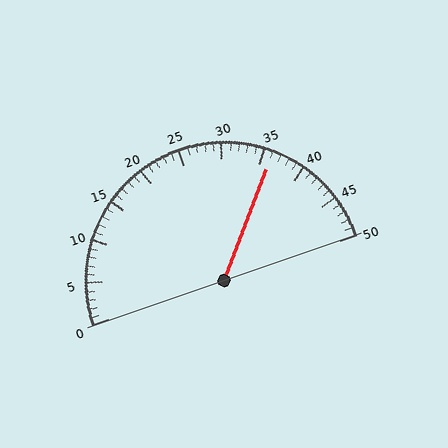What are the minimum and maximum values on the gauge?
The gauge ranges from 0 to 50.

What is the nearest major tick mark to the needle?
The nearest major tick mark is 35.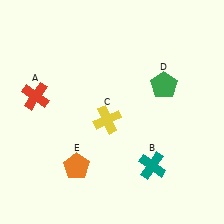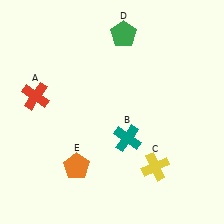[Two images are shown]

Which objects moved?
The objects that moved are: the teal cross (B), the yellow cross (C), the green pentagon (D).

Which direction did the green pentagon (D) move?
The green pentagon (D) moved up.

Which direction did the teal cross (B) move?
The teal cross (B) moved up.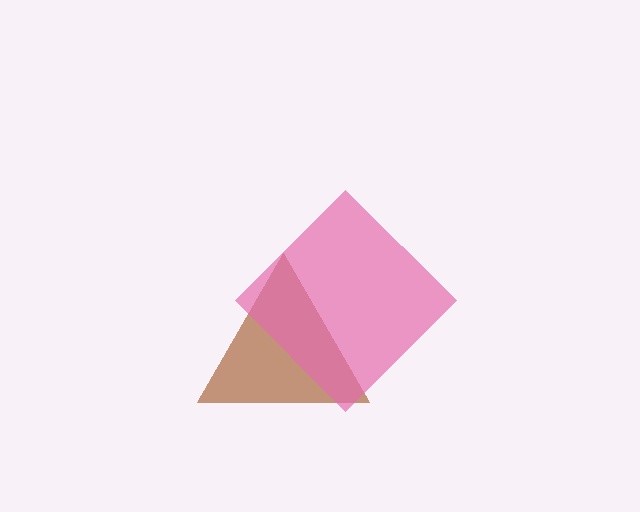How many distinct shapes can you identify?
There are 2 distinct shapes: a brown triangle, a pink diamond.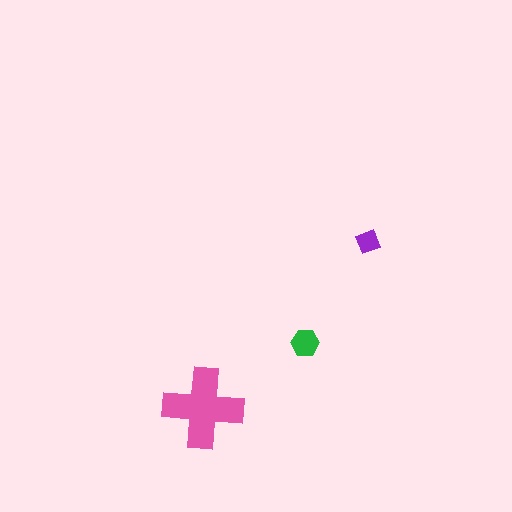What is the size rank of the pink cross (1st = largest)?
1st.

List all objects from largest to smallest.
The pink cross, the green hexagon, the purple diamond.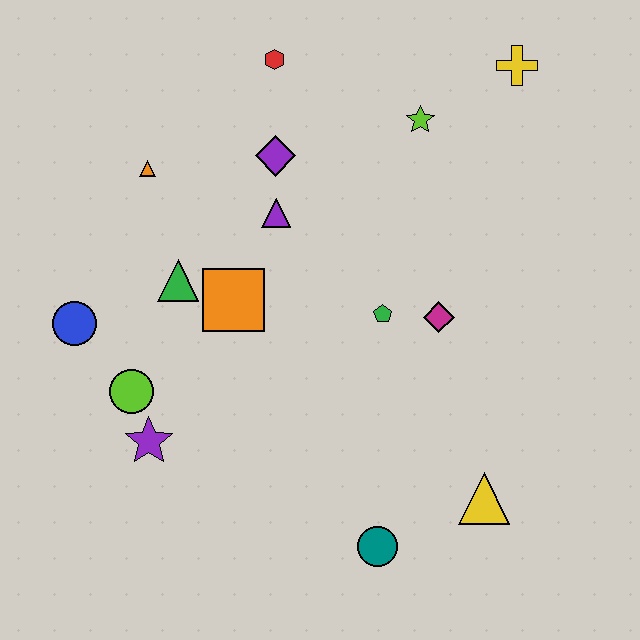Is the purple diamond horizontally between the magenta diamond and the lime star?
No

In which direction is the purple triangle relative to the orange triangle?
The purple triangle is to the right of the orange triangle.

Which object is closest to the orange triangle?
The green triangle is closest to the orange triangle.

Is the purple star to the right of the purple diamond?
No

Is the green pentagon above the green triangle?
No